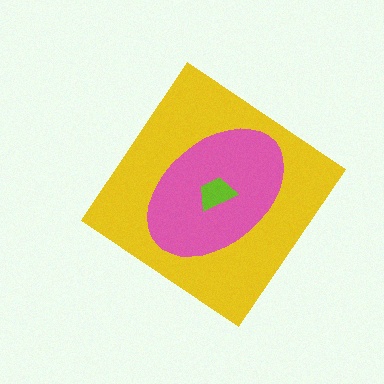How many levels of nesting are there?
3.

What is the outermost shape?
The yellow diamond.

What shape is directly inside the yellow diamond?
The pink ellipse.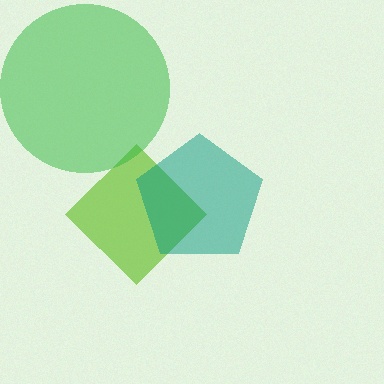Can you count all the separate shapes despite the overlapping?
Yes, there are 3 separate shapes.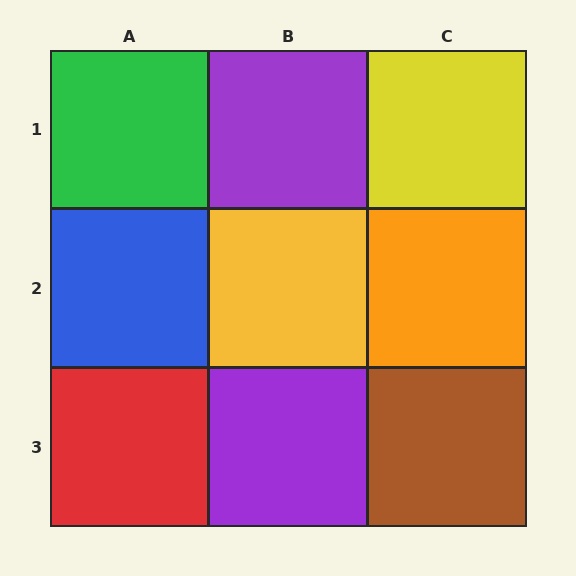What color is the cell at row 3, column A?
Red.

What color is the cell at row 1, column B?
Purple.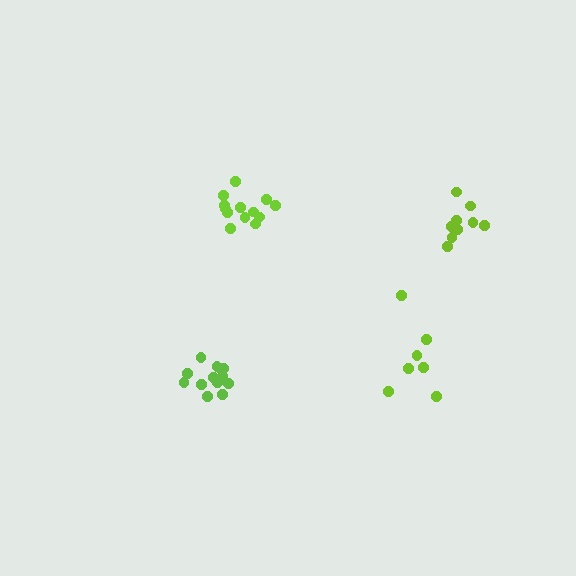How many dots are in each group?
Group 1: 9 dots, Group 2: 13 dots, Group 3: 7 dots, Group 4: 13 dots (42 total).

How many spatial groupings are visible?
There are 4 spatial groupings.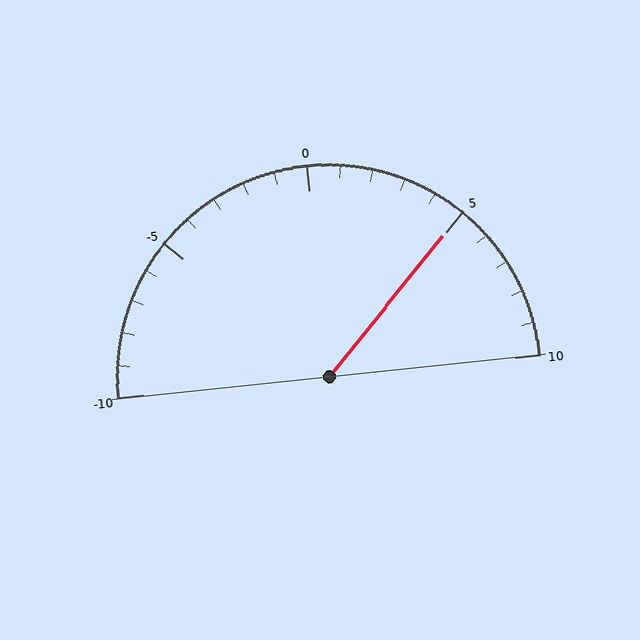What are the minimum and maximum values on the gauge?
The gauge ranges from -10 to 10.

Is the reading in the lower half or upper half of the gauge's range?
The reading is in the upper half of the range (-10 to 10).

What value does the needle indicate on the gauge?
The needle indicates approximately 5.